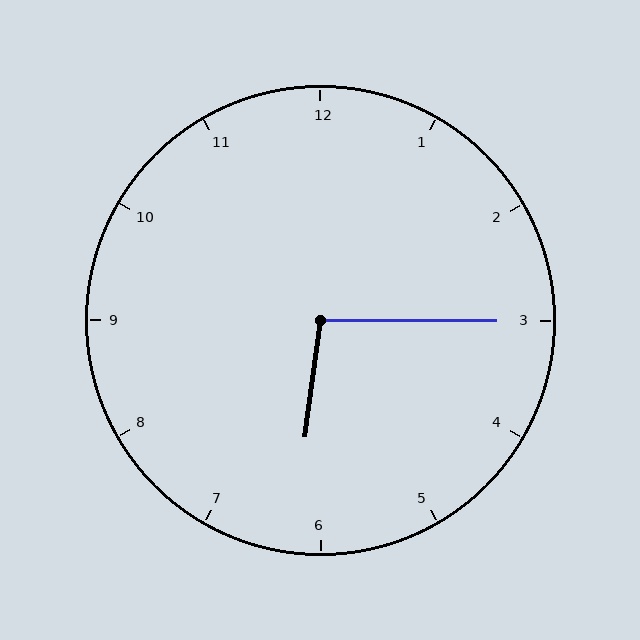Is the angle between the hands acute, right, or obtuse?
It is obtuse.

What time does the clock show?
6:15.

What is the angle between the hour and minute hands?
Approximately 98 degrees.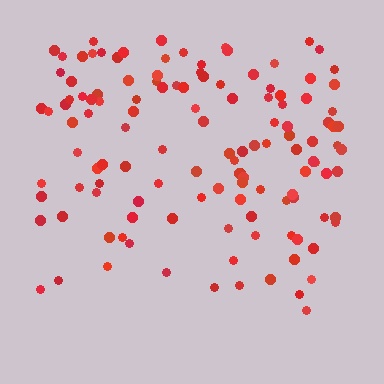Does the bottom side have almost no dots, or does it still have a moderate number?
Still a moderate number, just noticeably fewer than the top.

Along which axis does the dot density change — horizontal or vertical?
Vertical.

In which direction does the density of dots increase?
From bottom to top, with the top side densest.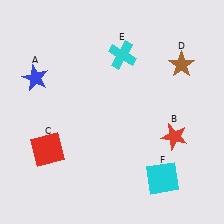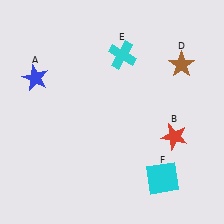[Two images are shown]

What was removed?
The red square (C) was removed in Image 2.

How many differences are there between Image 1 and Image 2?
There is 1 difference between the two images.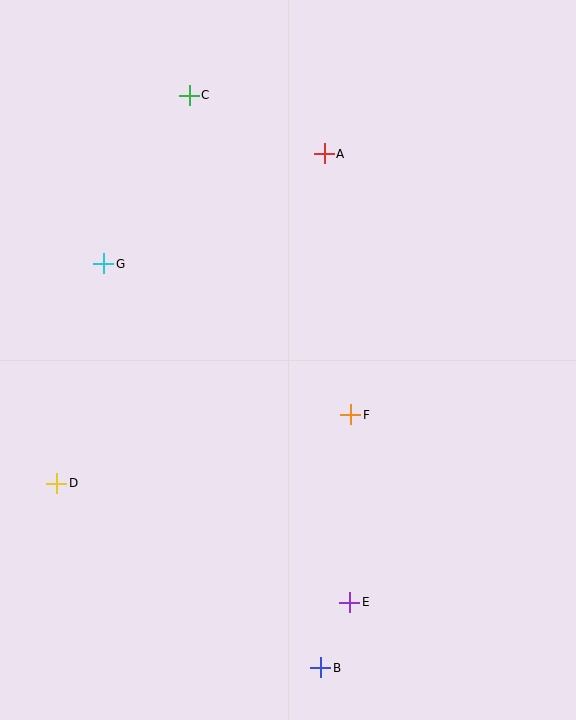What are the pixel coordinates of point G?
Point G is at (104, 264).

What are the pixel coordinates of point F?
Point F is at (351, 415).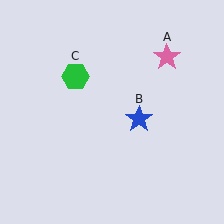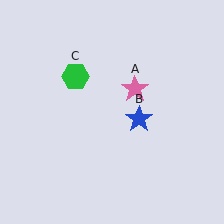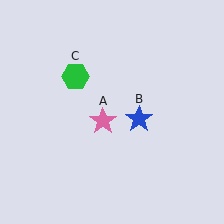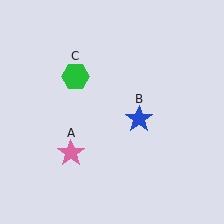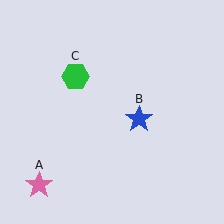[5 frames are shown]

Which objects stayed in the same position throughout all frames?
Blue star (object B) and green hexagon (object C) remained stationary.